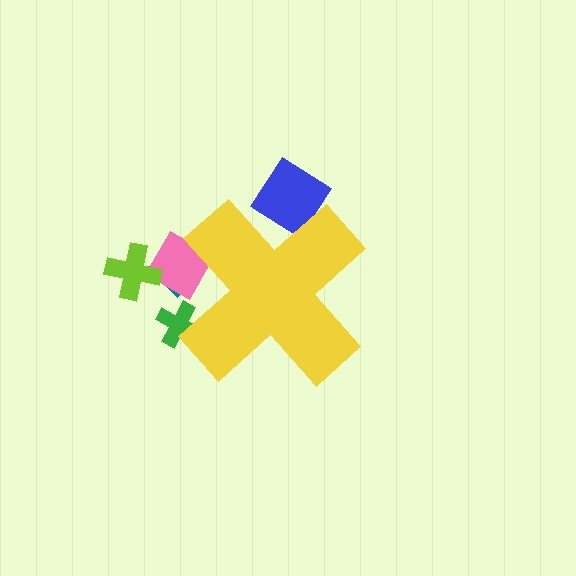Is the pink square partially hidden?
Yes, the pink square is partially hidden behind the yellow cross.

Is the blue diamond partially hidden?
Yes, the blue diamond is partially hidden behind the yellow cross.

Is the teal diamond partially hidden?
Yes, the teal diamond is partially hidden behind the yellow cross.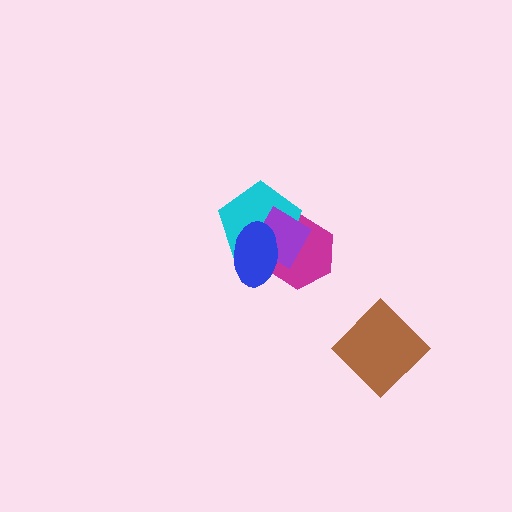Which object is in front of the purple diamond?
The blue ellipse is in front of the purple diamond.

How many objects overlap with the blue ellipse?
3 objects overlap with the blue ellipse.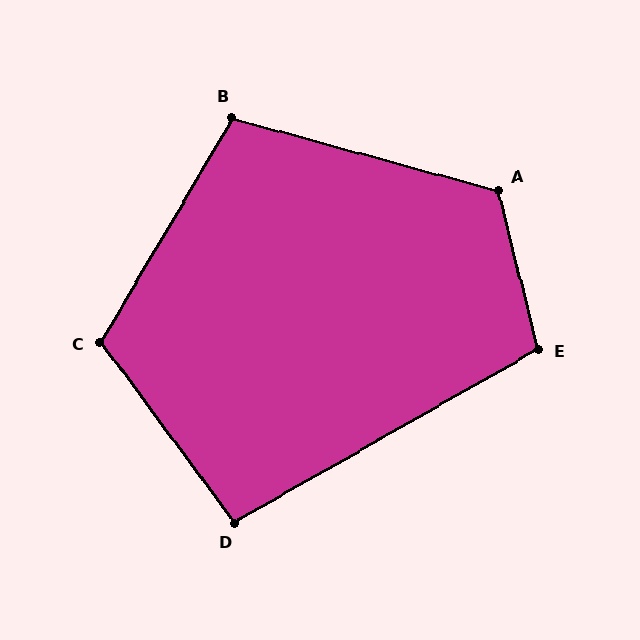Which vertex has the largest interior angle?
A, at approximately 119 degrees.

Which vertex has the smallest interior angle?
D, at approximately 97 degrees.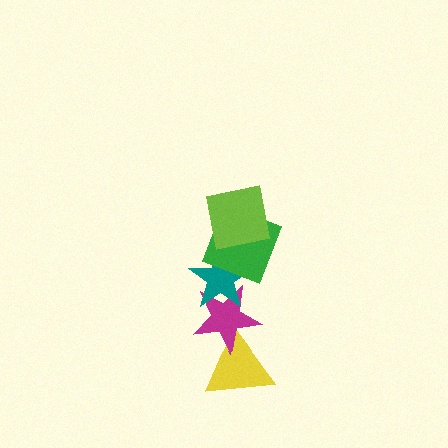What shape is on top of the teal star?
The green square is on top of the teal star.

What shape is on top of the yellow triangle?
The magenta star is on top of the yellow triangle.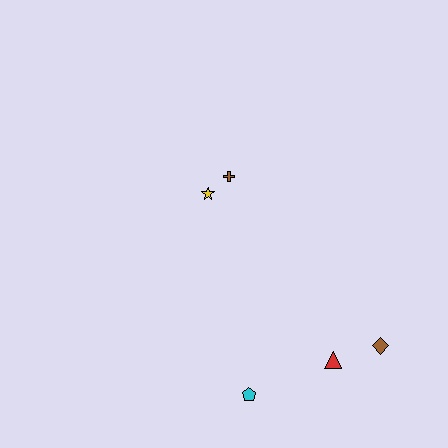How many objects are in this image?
There are 5 objects.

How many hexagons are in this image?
There are no hexagons.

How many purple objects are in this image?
There are no purple objects.